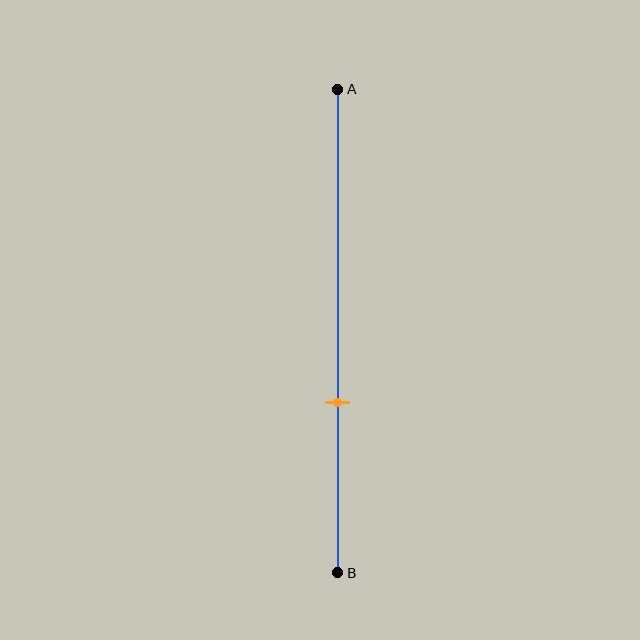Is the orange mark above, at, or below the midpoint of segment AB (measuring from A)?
The orange mark is below the midpoint of segment AB.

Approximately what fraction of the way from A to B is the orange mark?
The orange mark is approximately 65% of the way from A to B.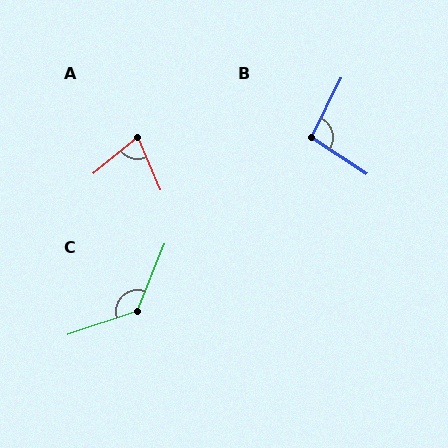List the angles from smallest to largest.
A (74°), B (97°), C (131°).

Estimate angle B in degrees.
Approximately 97 degrees.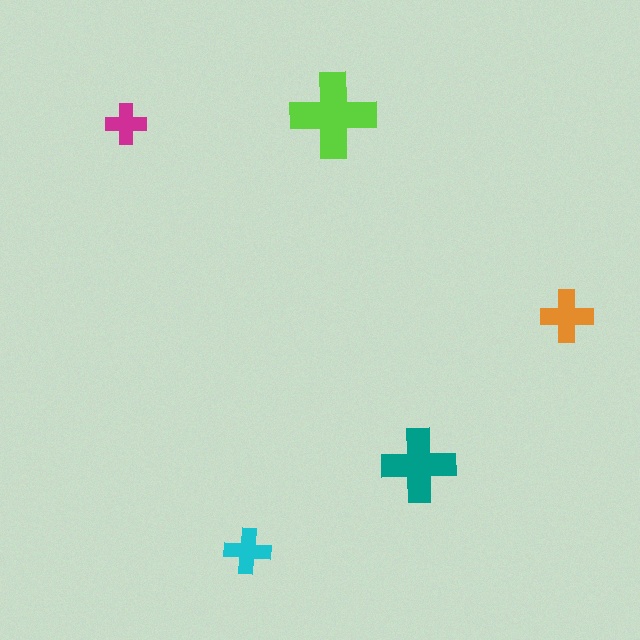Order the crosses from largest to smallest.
the lime one, the teal one, the orange one, the cyan one, the magenta one.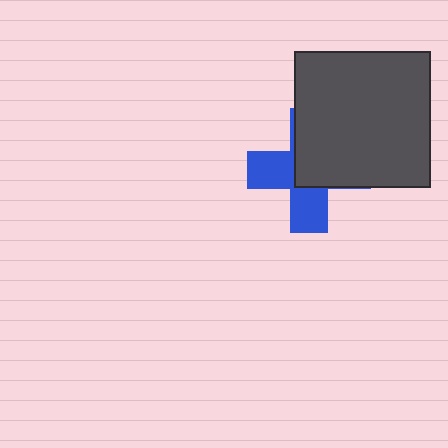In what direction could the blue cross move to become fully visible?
The blue cross could move toward the lower-left. That would shift it out from behind the dark gray square entirely.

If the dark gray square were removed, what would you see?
You would see the complete blue cross.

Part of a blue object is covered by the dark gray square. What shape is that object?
It is a cross.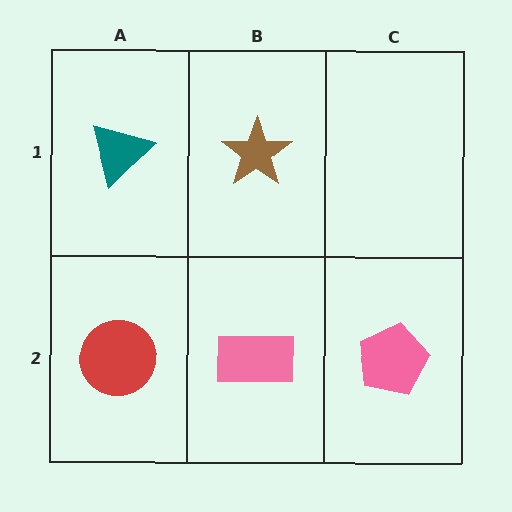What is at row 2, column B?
A pink rectangle.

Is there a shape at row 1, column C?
No, that cell is empty.